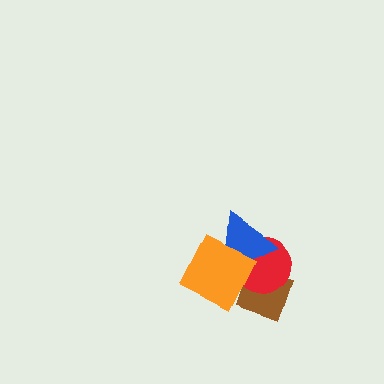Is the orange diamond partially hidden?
No, no other shape covers it.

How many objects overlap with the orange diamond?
3 objects overlap with the orange diamond.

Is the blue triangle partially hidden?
Yes, it is partially covered by another shape.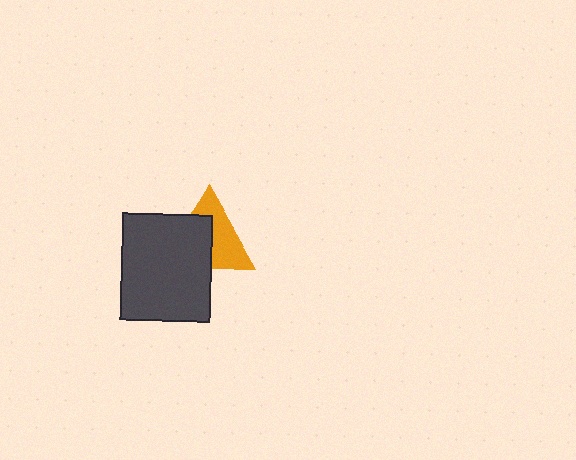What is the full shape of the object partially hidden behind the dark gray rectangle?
The partially hidden object is an orange triangle.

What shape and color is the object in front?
The object in front is a dark gray rectangle.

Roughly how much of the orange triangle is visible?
About half of it is visible (roughly 50%).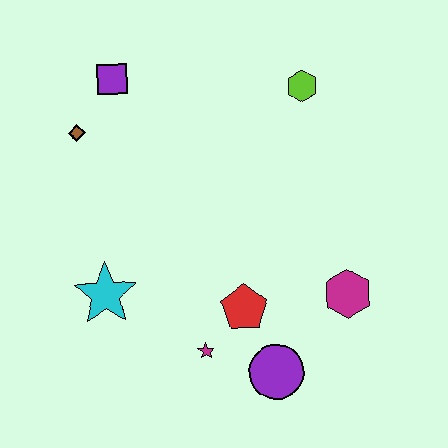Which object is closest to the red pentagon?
The magenta star is closest to the red pentagon.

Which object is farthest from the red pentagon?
The purple square is farthest from the red pentagon.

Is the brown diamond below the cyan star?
No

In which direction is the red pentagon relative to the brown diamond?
The red pentagon is below the brown diamond.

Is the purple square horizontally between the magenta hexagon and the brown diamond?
Yes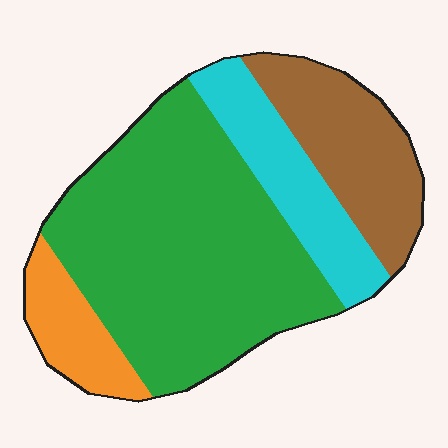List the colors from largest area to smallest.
From largest to smallest: green, brown, cyan, orange.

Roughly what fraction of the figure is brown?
Brown takes up between a sixth and a third of the figure.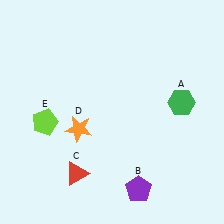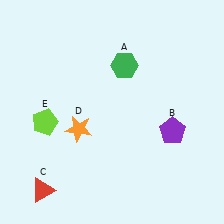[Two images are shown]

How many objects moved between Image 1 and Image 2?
3 objects moved between the two images.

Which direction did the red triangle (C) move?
The red triangle (C) moved left.